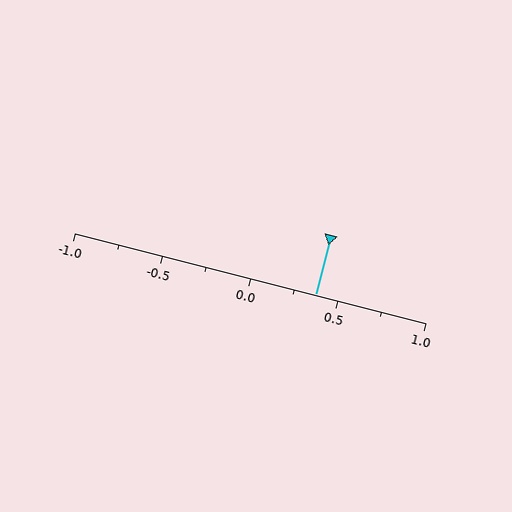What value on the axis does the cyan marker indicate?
The marker indicates approximately 0.38.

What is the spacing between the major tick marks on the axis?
The major ticks are spaced 0.5 apart.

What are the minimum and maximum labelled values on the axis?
The axis runs from -1.0 to 1.0.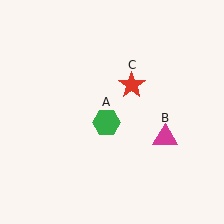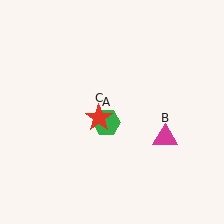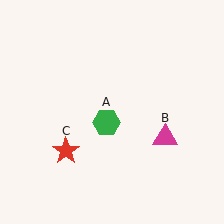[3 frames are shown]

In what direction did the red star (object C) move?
The red star (object C) moved down and to the left.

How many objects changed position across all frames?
1 object changed position: red star (object C).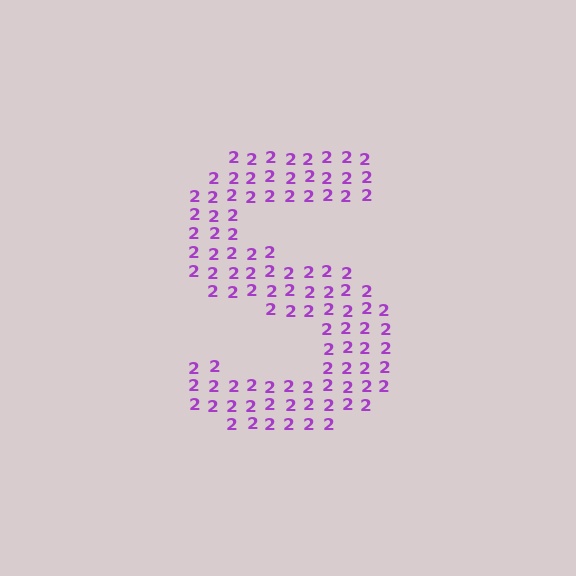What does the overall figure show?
The overall figure shows the letter S.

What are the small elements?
The small elements are digit 2's.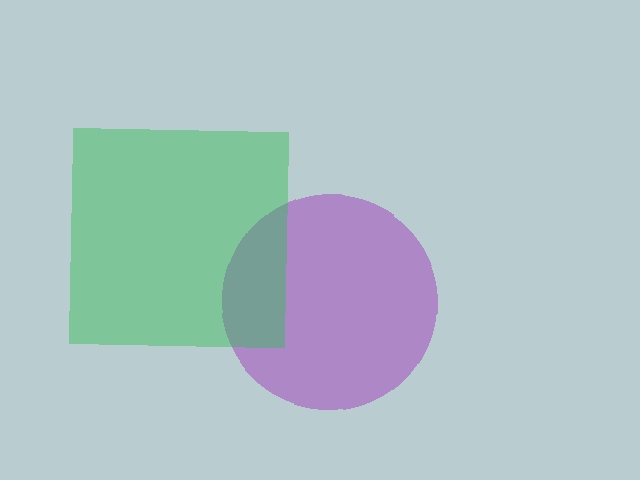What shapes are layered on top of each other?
The layered shapes are: a purple circle, a green square.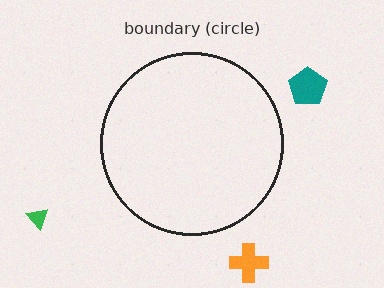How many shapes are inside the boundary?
0 inside, 3 outside.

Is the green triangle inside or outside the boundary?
Outside.